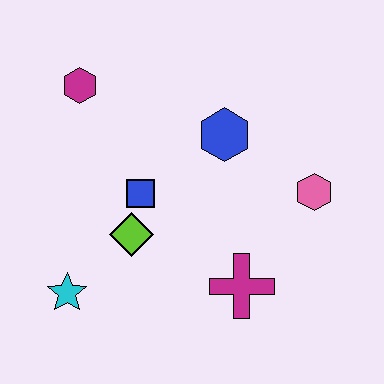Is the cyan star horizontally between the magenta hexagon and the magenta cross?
No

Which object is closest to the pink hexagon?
The blue hexagon is closest to the pink hexagon.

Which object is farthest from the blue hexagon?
The cyan star is farthest from the blue hexagon.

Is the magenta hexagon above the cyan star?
Yes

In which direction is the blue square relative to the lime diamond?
The blue square is above the lime diamond.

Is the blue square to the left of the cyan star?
No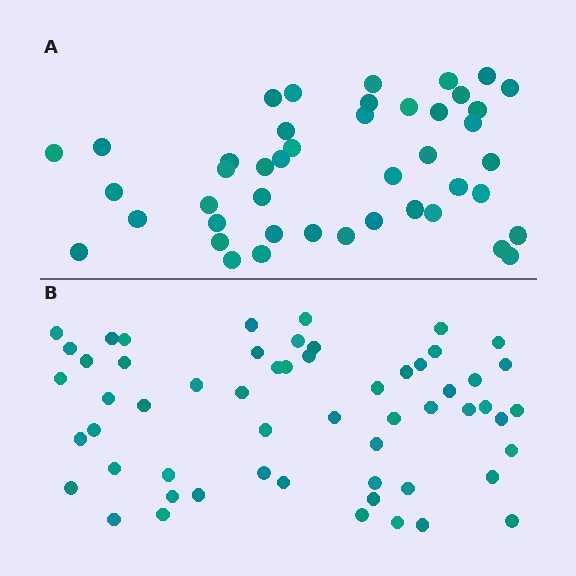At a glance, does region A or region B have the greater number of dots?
Region B (the bottom region) has more dots.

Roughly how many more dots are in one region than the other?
Region B has approximately 15 more dots than region A.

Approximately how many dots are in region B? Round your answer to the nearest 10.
About 60 dots. (The exact count is 57, which rounds to 60.)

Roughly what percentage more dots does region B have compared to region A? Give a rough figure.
About 30% more.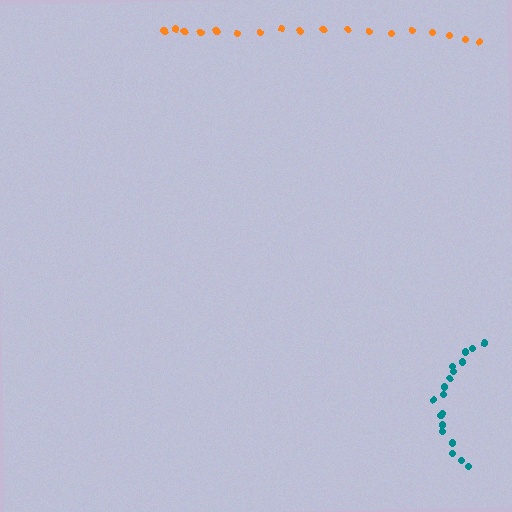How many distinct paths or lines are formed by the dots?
There are 2 distinct paths.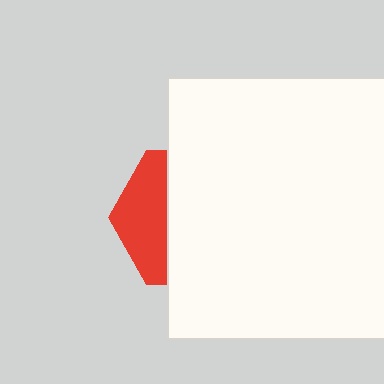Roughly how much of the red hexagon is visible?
A small part of it is visible (roughly 35%).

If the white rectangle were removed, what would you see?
You would see the complete red hexagon.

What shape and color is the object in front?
The object in front is a white rectangle.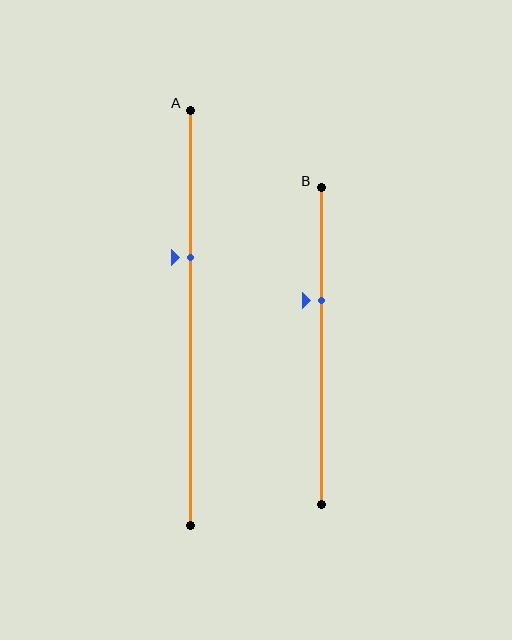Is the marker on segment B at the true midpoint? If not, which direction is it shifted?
No, the marker on segment B is shifted upward by about 14% of the segment length.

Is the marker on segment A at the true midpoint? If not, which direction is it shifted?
No, the marker on segment A is shifted upward by about 15% of the segment length.